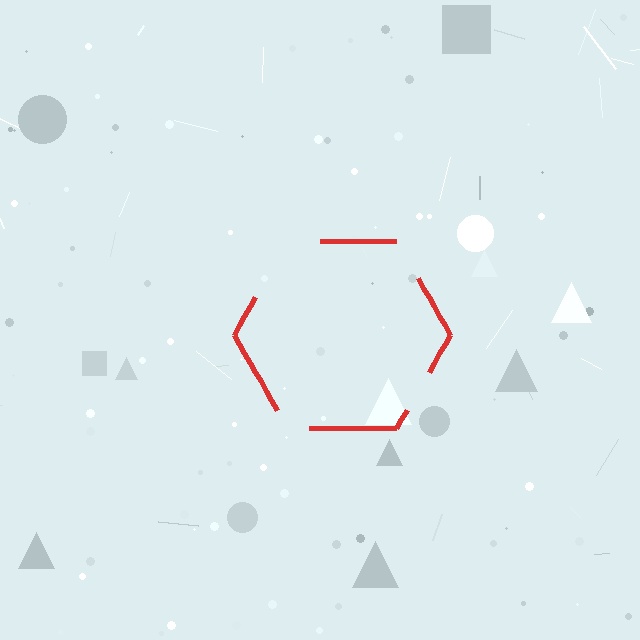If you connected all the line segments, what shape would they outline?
They would outline a hexagon.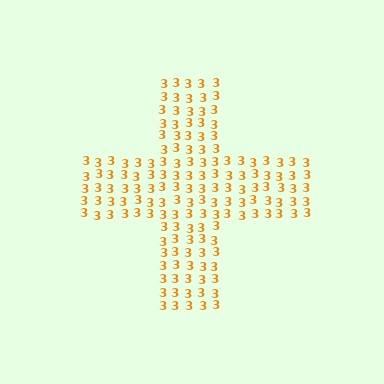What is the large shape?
The large shape is a cross.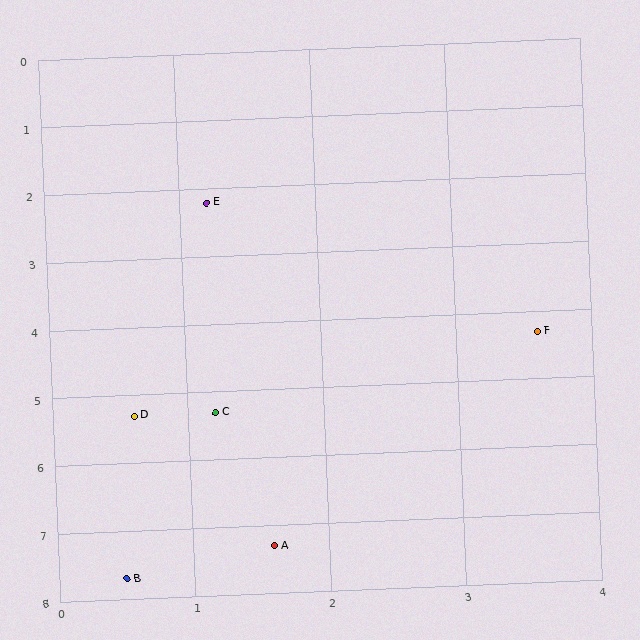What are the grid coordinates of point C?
Point C is at approximately (1.2, 5.3).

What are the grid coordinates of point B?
Point B is at approximately (0.5, 7.7).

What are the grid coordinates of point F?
Point F is at approximately (3.6, 4.3).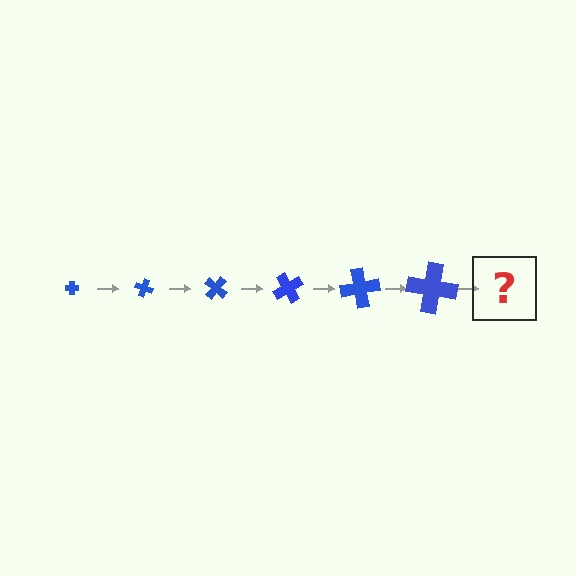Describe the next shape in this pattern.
It should be a cross, larger than the previous one and rotated 120 degrees from the start.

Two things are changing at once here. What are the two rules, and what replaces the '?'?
The two rules are that the cross grows larger each step and it rotates 20 degrees each step. The '?' should be a cross, larger than the previous one and rotated 120 degrees from the start.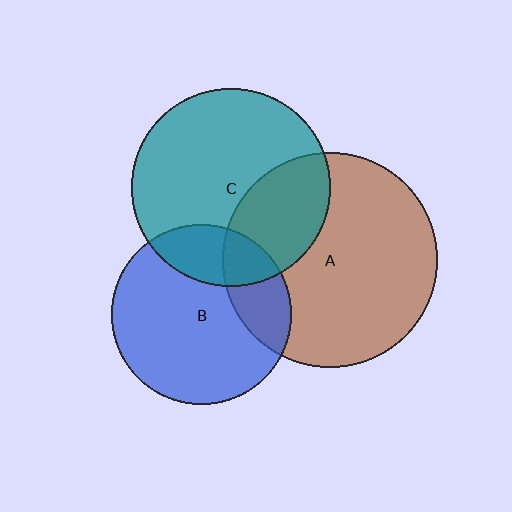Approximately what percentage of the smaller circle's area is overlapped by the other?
Approximately 30%.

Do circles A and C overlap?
Yes.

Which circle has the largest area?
Circle A (brown).